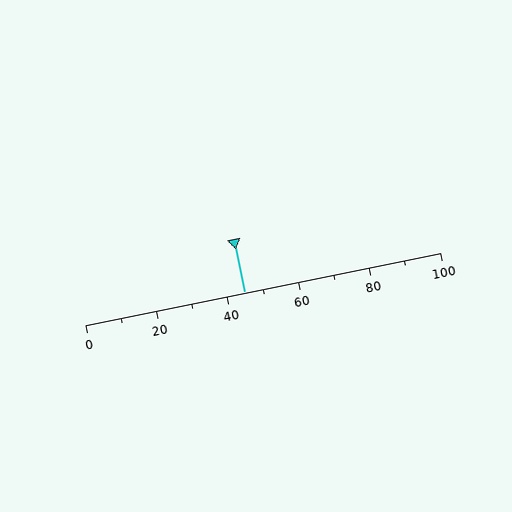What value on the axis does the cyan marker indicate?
The marker indicates approximately 45.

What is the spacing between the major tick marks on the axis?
The major ticks are spaced 20 apart.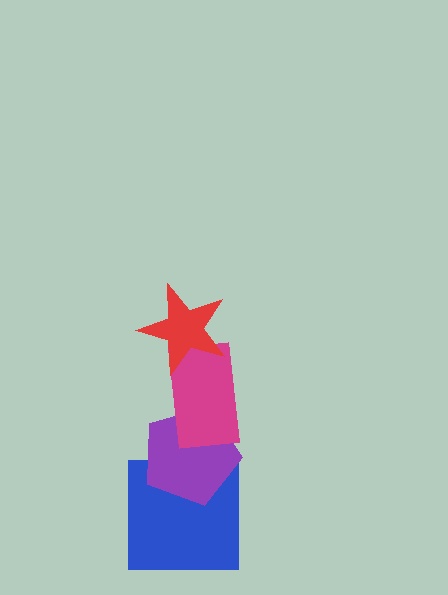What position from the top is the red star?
The red star is 1st from the top.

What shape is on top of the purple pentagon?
The magenta rectangle is on top of the purple pentagon.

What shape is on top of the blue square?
The purple pentagon is on top of the blue square.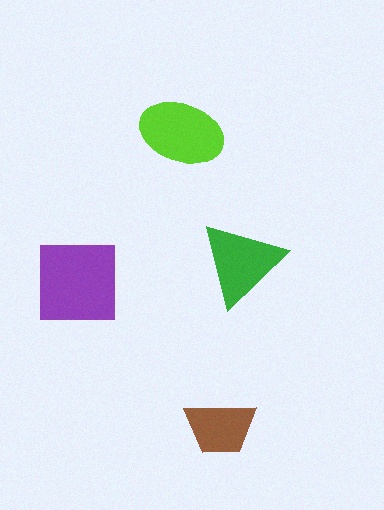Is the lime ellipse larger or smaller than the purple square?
Smaller.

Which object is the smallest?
The brown trapezoid.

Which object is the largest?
The purple square.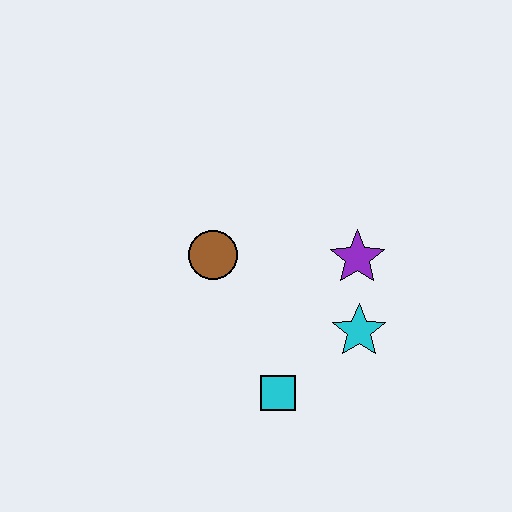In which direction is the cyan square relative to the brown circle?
The cyan square is below the brown circle.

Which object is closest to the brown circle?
The purple star is closest to the brown circle.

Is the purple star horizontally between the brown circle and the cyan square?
No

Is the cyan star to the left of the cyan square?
No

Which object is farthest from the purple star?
The cyan square is farthest from the purple star.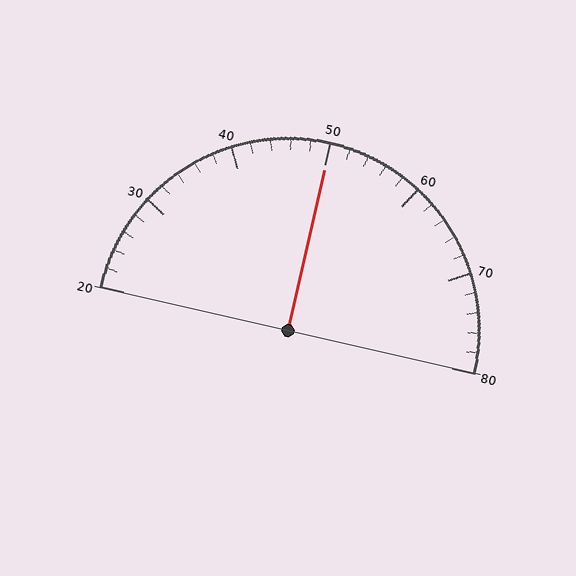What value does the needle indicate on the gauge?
The needle indicates approximately 50.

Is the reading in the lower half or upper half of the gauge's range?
The reading is in the upper half of the range (20 to 80).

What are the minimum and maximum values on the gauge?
The gauge ranges from 20 to 80.